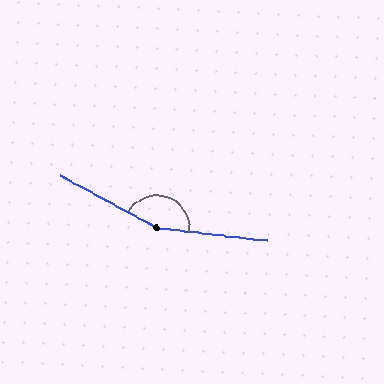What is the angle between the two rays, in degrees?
Approximately 158 degrees.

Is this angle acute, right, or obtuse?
It is obtuse.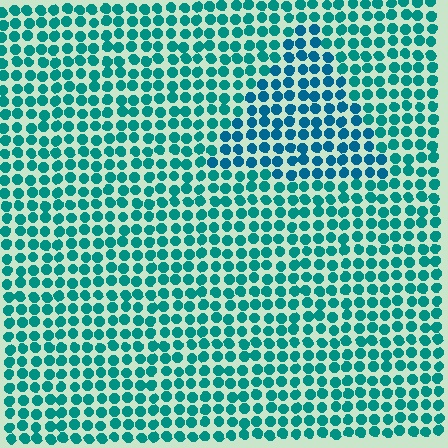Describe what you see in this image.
The image is filled with small teal elements in a uniform arrangement. A triangle-shaped region is visible where the elements are tinted to a slightly different hue, forming a subtle color boundary.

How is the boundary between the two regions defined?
The boundary is defined purely by a slight shift in hue (about 23 degrees). Spacing, size, and orientation are identical on both sides.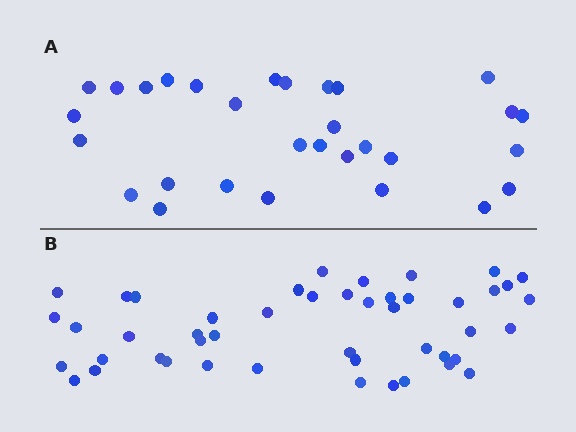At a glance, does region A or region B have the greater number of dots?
Region B (the bottom region) has more dots.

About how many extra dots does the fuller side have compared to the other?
Region B has approximately 15 more dots than region A.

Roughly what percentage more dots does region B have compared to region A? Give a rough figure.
About 55% more.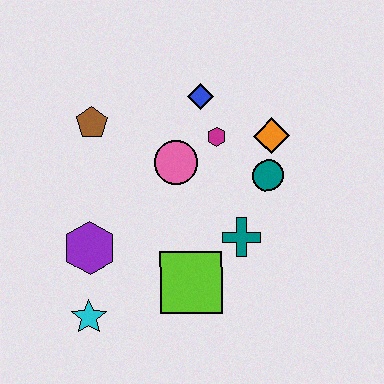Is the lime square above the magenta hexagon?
No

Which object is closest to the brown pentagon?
The pink circle is closest to the brown pentagon.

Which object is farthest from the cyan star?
The orange diamond is farthest from the cyan star.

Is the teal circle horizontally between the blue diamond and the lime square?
No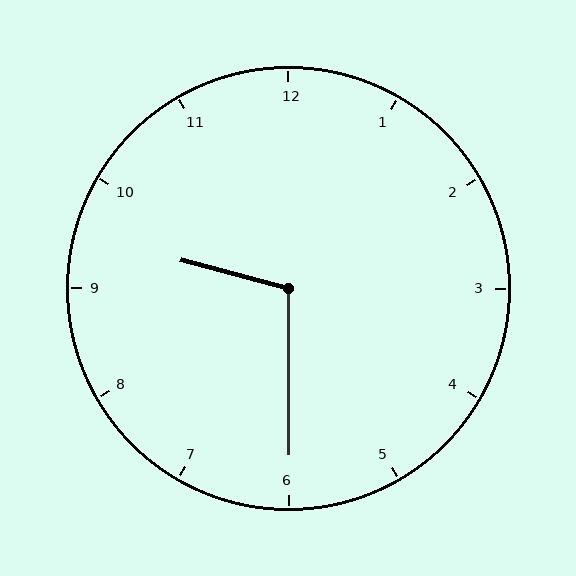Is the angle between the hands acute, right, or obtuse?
It is obtuse.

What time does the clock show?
9:30.